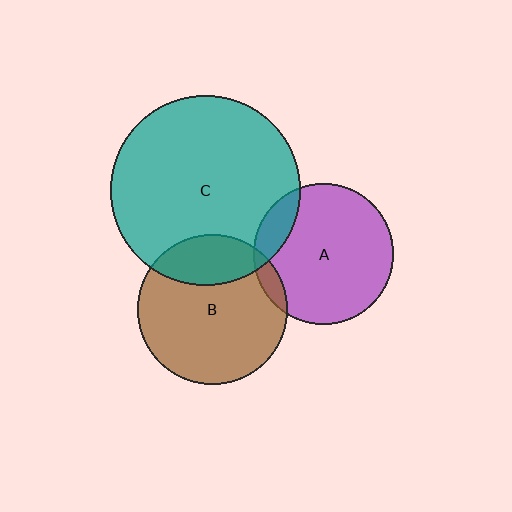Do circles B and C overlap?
Yes.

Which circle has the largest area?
Circle C (teal).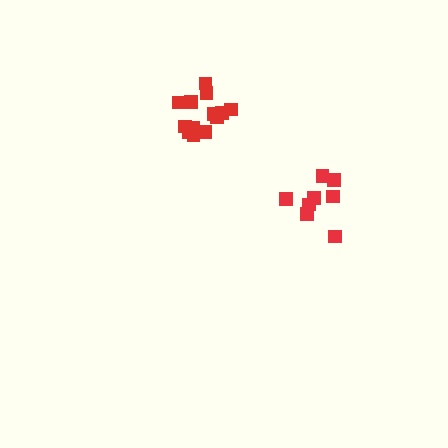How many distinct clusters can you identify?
There are 2 distinct clusters.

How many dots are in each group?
Group 1: 13 dots, Group 2: 8 dots (21 total).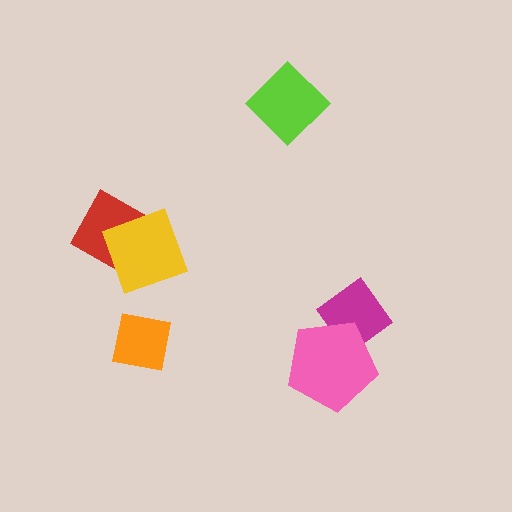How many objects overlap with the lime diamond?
0 objects overlap with the lime diamond.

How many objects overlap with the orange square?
0 objects overlap with the orange square.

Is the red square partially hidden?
Yes, it is partially covered by another shape.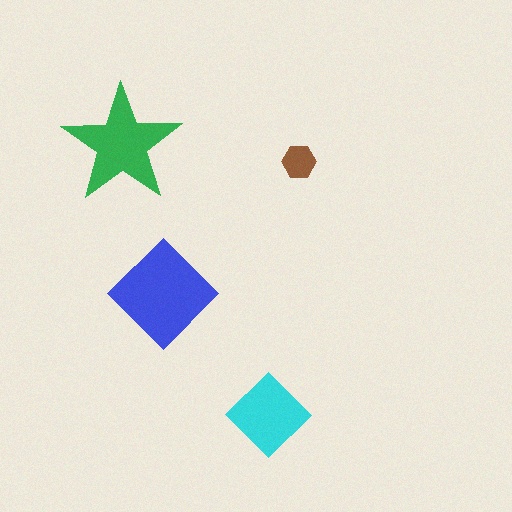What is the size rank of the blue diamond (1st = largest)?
1st.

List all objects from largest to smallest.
The blue diamond, the green star, the cyan diamond, the brown hexagon.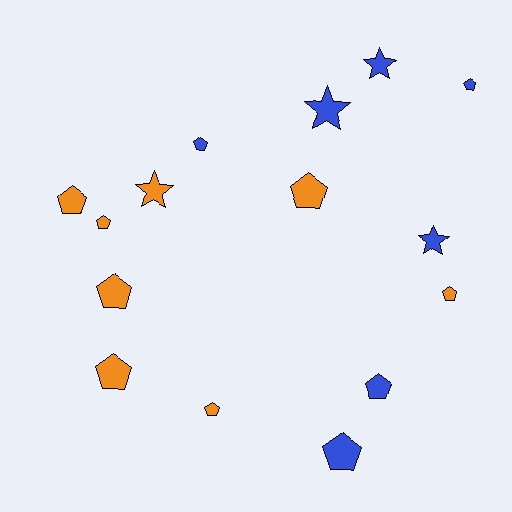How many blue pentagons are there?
There are 4 blue pentagons.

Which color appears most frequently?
Orange, with 8 objects.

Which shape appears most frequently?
Pentagon, with 11 objects.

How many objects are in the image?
There are 15 objects.